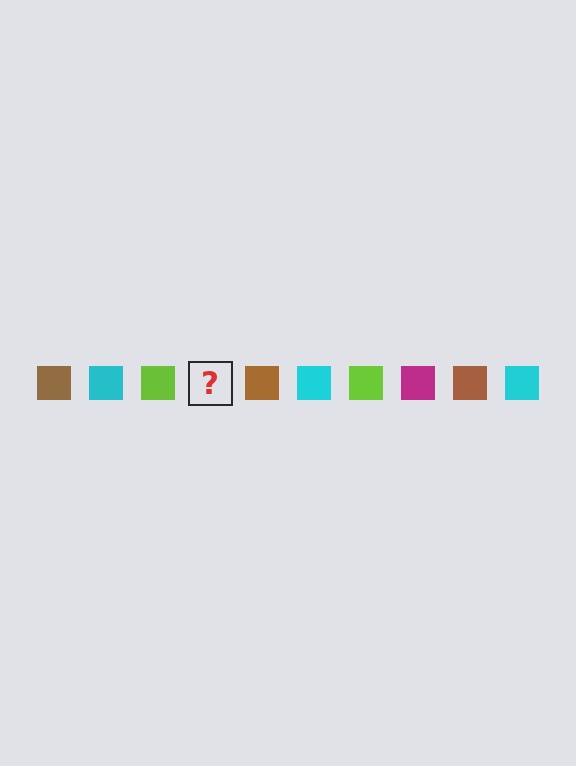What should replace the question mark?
The question mark should be replaced with a magenta square.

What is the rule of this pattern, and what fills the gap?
The rule is that the pattern cycles through brown, cyan, lime, magenta squares. The gap should be filled with a magenta square.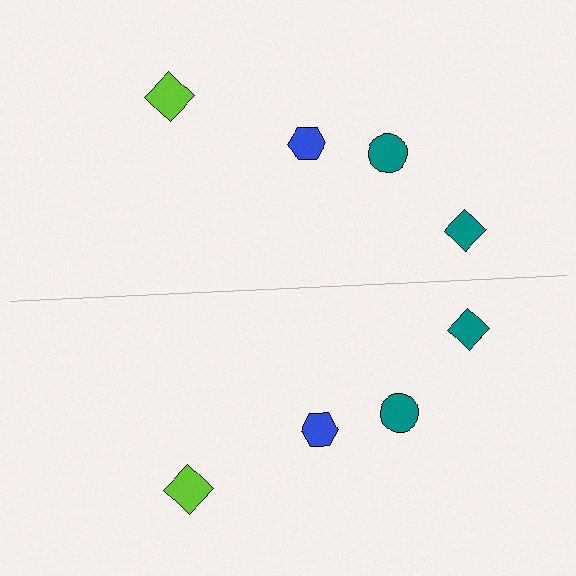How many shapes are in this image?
There are 8 shapes in this image.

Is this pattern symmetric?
Yes, this pattern has bilateral (reflection) symmetry.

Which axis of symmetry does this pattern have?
The pattern has a horizontal axis of symmetry running through the center of the image.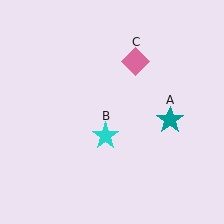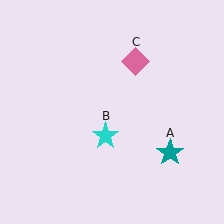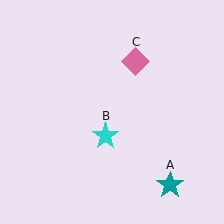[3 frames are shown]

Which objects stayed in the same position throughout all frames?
Cyan star (object B) and pink diamond (object C) remained stationary.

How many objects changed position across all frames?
1 object changed position: teal star (object A).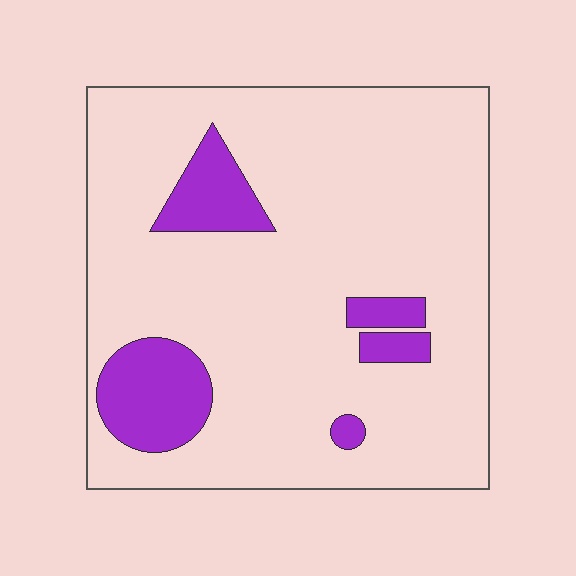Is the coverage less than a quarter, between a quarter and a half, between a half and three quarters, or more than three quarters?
Less than a quarter.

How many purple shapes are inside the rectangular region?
5.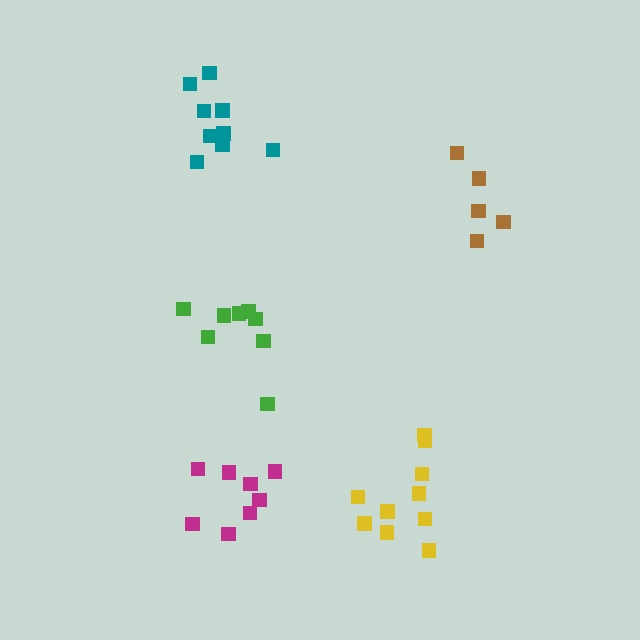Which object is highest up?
The teal cluster is topmost.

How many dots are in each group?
Group 1: 8 dots, Group 2: 10 dots, Group 3: 5 dots, Group 4: 9 dots, Group 5: 10 dots (42 total).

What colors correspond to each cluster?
The clusters are colored: green, yellow, brown, magenta, teal.